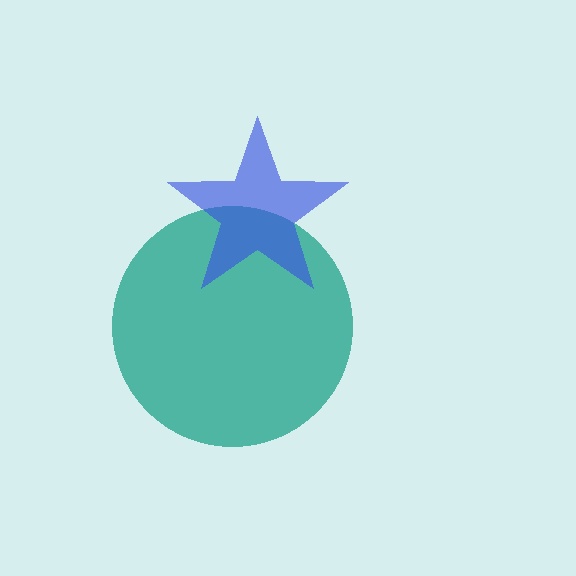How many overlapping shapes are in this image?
There are 2 overlapping shapes in the image.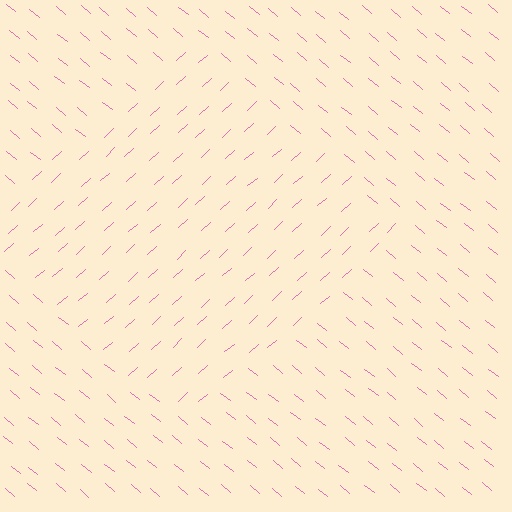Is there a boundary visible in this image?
Yes, there is a texture boundary formed by a change in line orientation.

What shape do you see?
I see a diamond.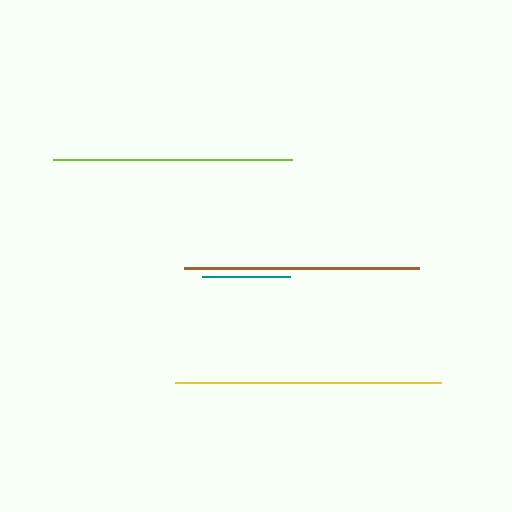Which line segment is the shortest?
The teal line is the shortest at approximately 88 pixels.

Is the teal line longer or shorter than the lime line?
The lime line is longer than the teal line.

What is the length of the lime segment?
The lime segment is approximately 239 pixels long.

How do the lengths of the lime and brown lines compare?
The lime and brown lines are approximately the same length.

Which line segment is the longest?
The yellow line is the longest at approximately 265 pixels.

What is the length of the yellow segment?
The yellow segment is approximately 265 pixels long.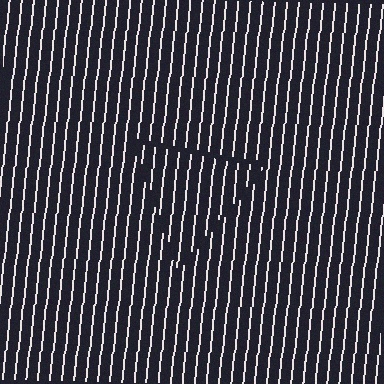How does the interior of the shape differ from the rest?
The interior of the shape contains the same grating, shifted by half a period — the contour is defined by the phase discontinuity where line-ends from the inner and outer gratings abut.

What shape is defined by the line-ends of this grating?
An illusory triangle. The interior of the shape contains the same grating, shifted by half a period — the contour is defined by the phase discontinuity where line-ends from the inner and outer gratings abut.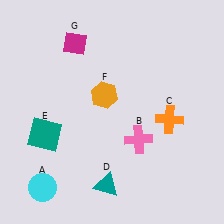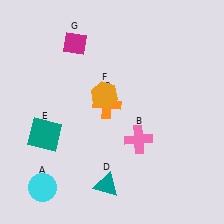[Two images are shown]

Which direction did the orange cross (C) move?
The orange cross (C) moved left.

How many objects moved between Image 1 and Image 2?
1 object moved between the two images.